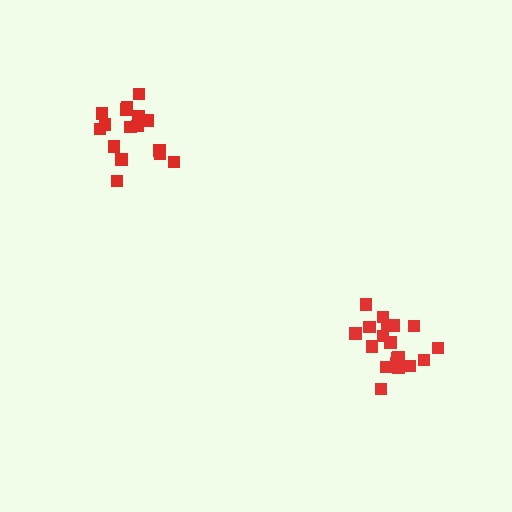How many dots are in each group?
Group 1: 19 dots, Group 2: 16 dots (35 total).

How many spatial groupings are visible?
There are 2 spatial groupings.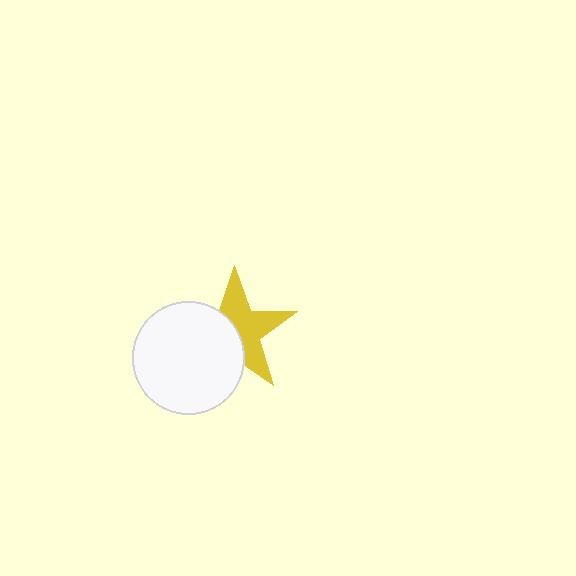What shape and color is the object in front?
The object in front is a white circle.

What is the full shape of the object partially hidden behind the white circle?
The partially hidden object is a yellow star.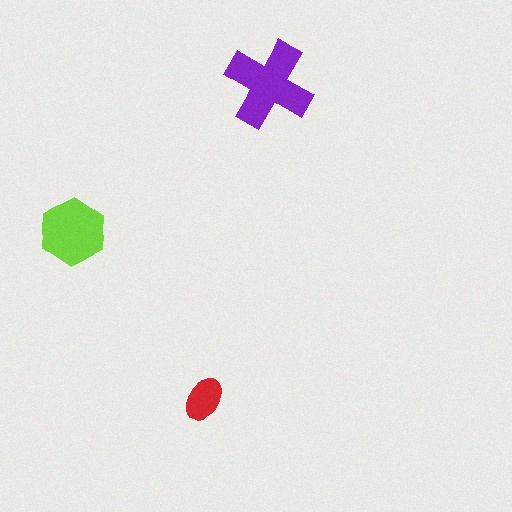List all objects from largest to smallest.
The purple cross, the lime hexagon, the red ellipse.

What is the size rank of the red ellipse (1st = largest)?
3rd.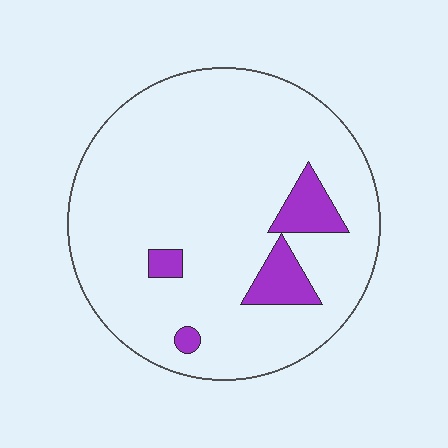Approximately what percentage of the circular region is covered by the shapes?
Approximately 10%.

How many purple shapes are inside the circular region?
4.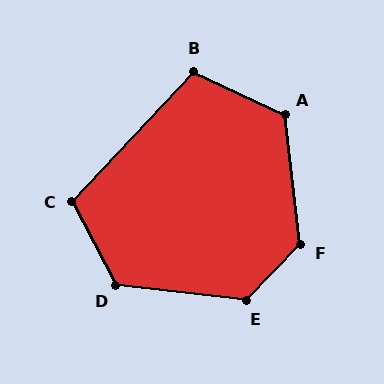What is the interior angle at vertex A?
Approximately 123 degrees (obtuse).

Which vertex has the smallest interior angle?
B, at approximately 108 degrees.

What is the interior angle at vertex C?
Approximately 109 degrees (obtuse).